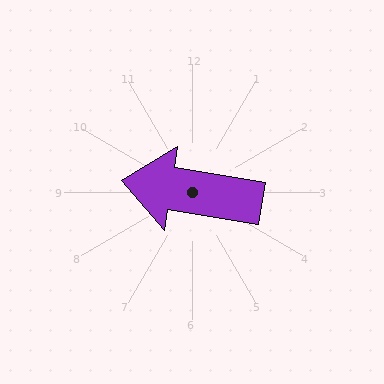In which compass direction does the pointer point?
West.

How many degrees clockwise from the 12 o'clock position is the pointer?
Approximately 279 degrees.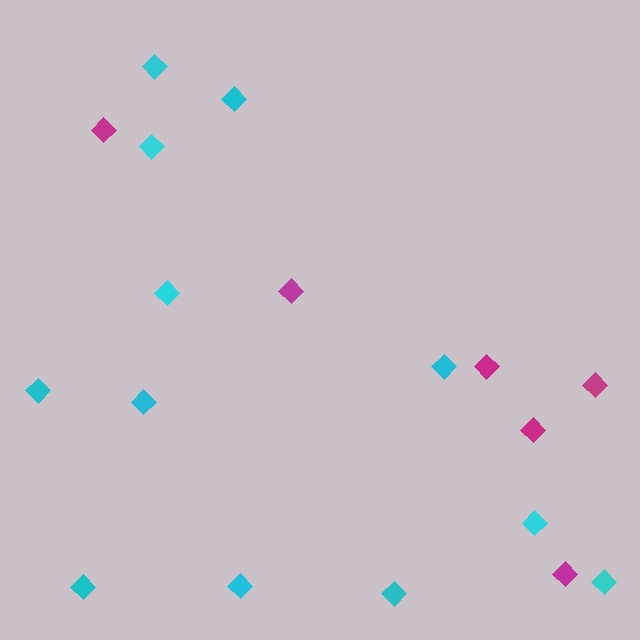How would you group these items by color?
There are 2 groups: one group of cyan diamonds (12) and one group of magenta diamonds (6).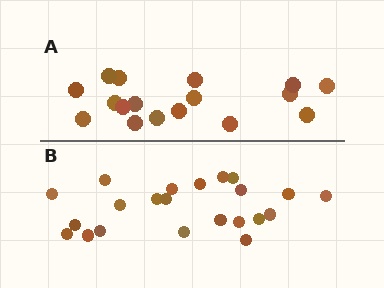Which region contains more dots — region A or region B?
Region B (the bottom region) has more dots.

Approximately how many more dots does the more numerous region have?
Region B has about 5 more dots than region A.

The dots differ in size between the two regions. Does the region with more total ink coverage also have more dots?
No. Region A has more total ink coverage because its dots are larger, but region B actually contains more individual dots. Total area can be misleading — the number of items is what matters here.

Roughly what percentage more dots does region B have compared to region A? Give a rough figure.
About 30% more.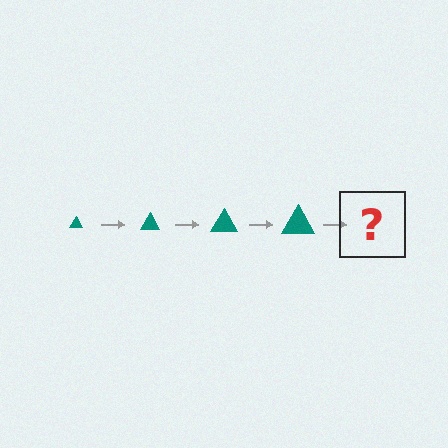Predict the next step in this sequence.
The next step is a teal triangle, larger than the previous one.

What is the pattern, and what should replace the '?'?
The pattern is that the triangle gets progressively larger each step. The '?' should be a teal triangle, larger than the previous one.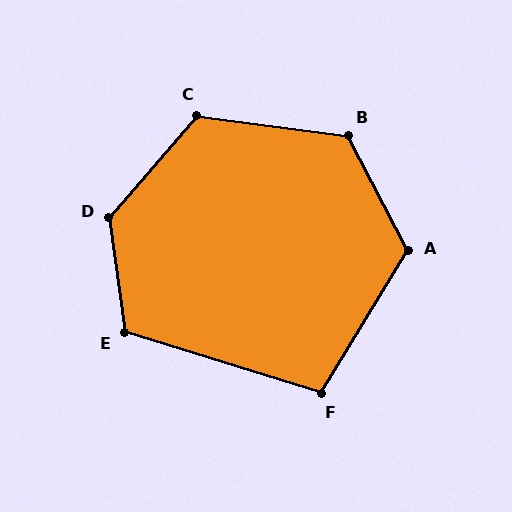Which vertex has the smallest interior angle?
F, at approximately 104 degrees.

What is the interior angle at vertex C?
Approximately 124 degrees (obtuse).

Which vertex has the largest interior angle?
D, at approximately 131 degrees.